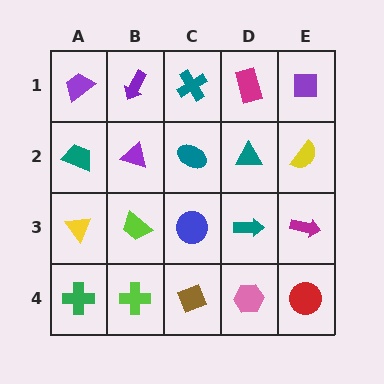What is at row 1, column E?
A purple square.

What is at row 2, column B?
A purple triangle.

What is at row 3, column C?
A blue circle.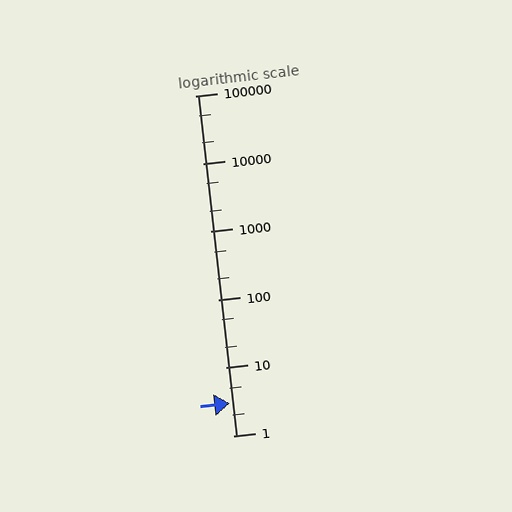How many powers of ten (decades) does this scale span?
The scale spans 5 decades, from 1 to 100000.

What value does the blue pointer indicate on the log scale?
The pointer indicates approximately 3.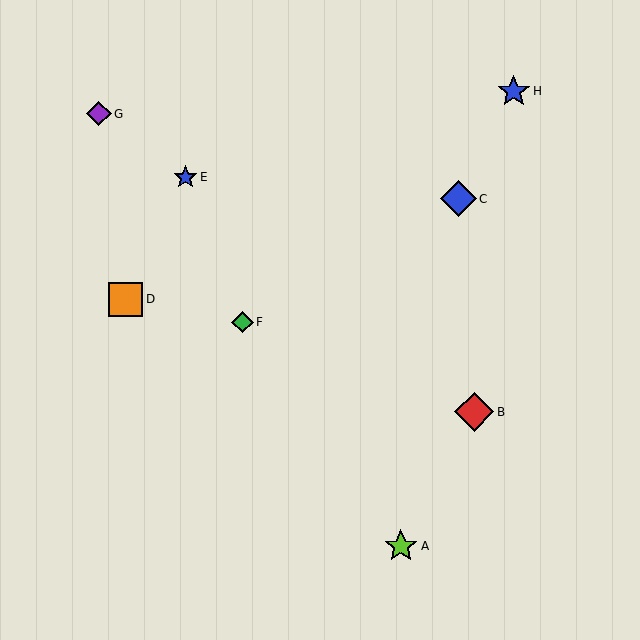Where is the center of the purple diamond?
The center of the purple diamond is at (99, 114).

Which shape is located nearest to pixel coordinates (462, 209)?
The blue diamond (labeled C) at (459, 199) is nearest to that location.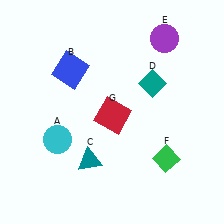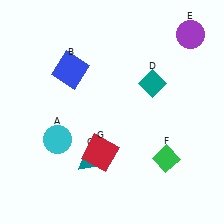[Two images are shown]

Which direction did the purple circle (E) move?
The purple circle (E) moved right.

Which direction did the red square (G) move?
The red square (G) moved down.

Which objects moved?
The objects that moved are: the purple circle (E), the red square (G).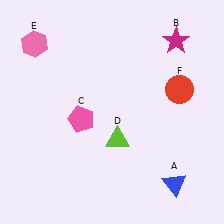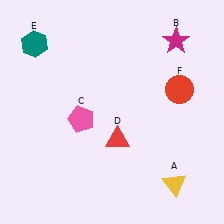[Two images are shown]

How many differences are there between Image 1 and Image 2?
There are 3 differences between the two images.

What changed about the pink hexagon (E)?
In Image 1, E is pink. In Image 2, it changed to teal.